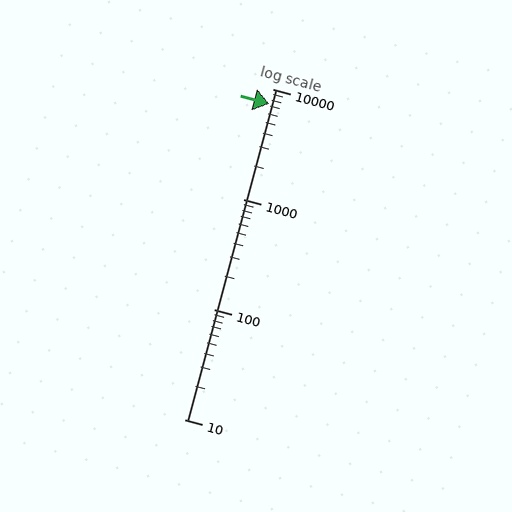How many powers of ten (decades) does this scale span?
The scale spans 3 decades, from 10 to 10000.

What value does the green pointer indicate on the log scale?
The pointer indicates approximately 7300.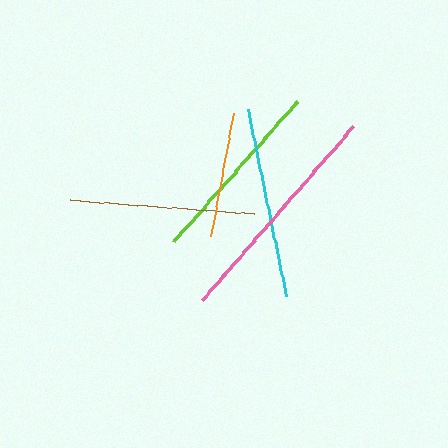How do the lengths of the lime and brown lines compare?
The lime and brown lines are approximately the same length.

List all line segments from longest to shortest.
From longest to shortest: pink, cyan, lime, brown, orange.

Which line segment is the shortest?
The orange line is the shortest at approximately 126 pixels.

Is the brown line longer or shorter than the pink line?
The pink line is longer than the brown line.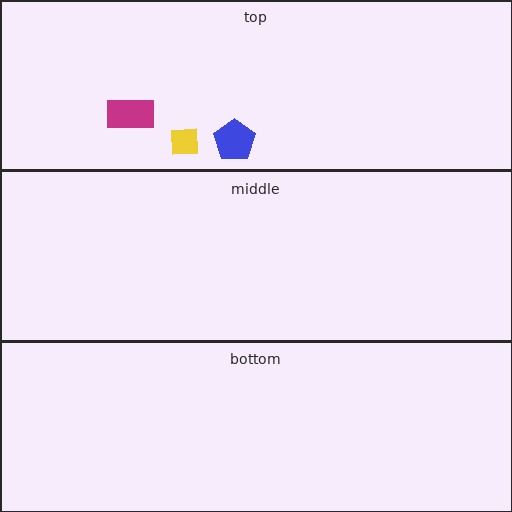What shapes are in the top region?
The yellow square, the blue pentagon, the magenta rectangle.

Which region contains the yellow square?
The top region.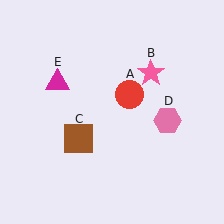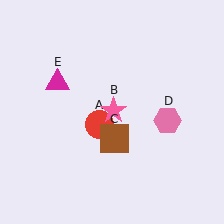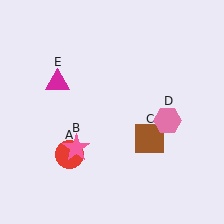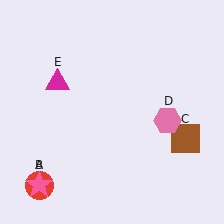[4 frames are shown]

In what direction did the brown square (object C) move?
The brown square (object C) moved right.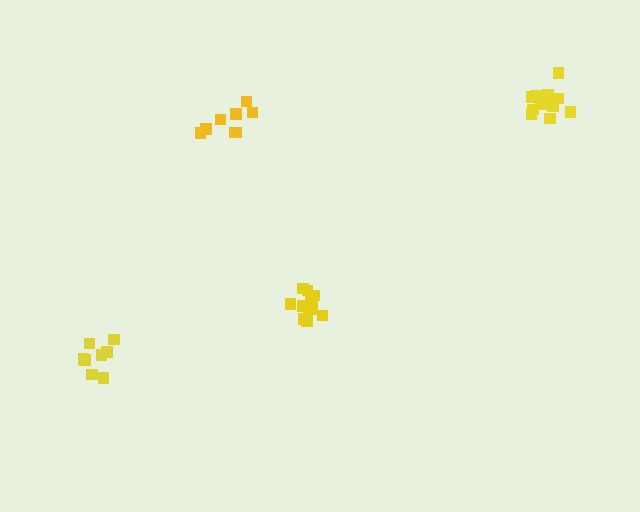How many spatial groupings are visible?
There are 4 spatial groupings.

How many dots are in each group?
Group 1: 12 dots, Group 2: 11 dots, Group 3: 8 dots, Group 4: 8 dots (39 total).